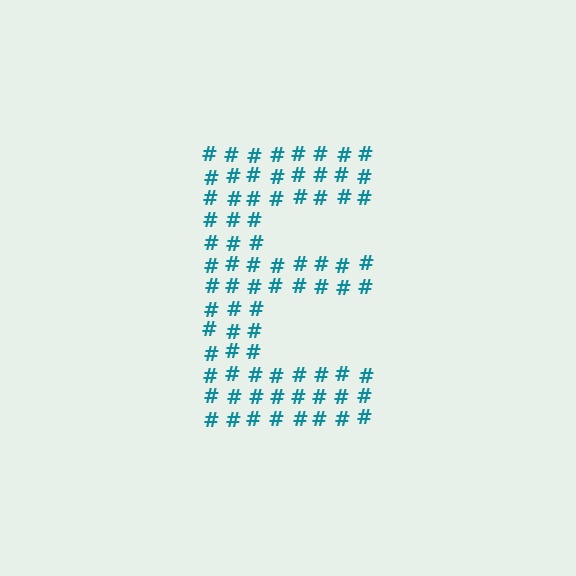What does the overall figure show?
The overall figure shows the letter E.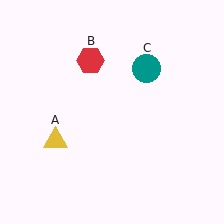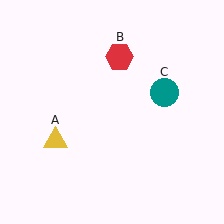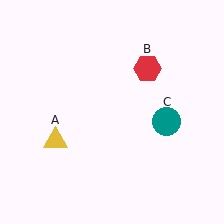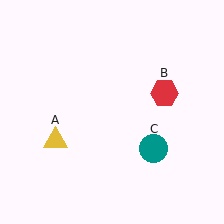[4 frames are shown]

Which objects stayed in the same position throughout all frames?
Yellow triangle (object A) remained stationary.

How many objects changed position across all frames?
2 objects changed position: red hexagon (object B), teal circle (object C).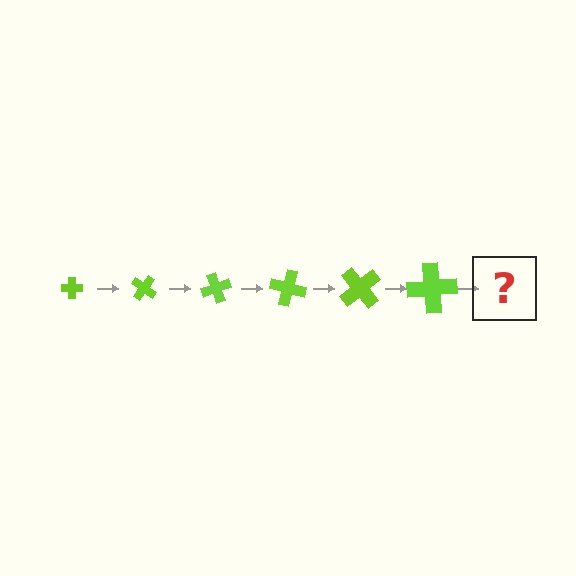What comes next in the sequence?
The next element should be a cross, larger than the previous one and rotated 210 degrees from the start.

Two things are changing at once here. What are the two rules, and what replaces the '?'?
The two rules are that the cross grows larger each step and it rotates 35 degrees each step. The '?' should be a cross, larger than the previous one and rotated 210 degrees from the start.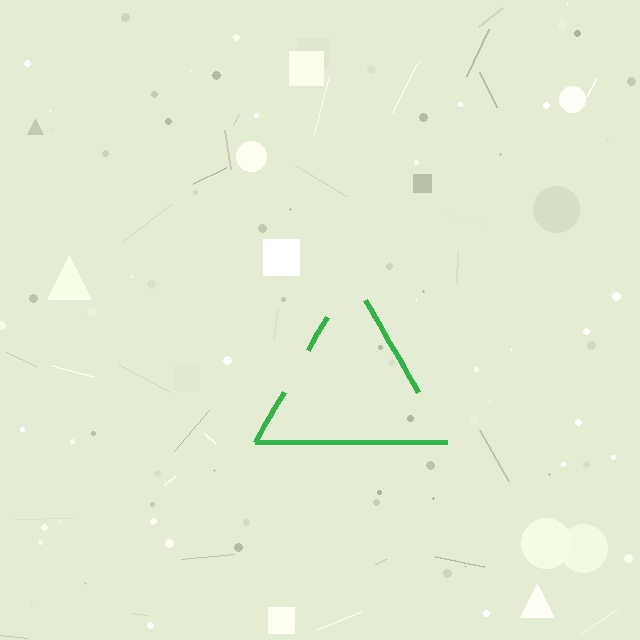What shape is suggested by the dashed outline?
The dashed outline suggests a triangle.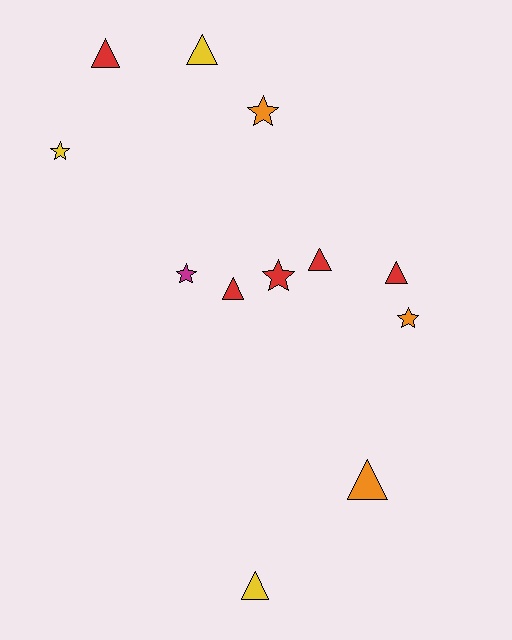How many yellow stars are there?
There is 1 yellow star.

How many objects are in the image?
There are 12 objects.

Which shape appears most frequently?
Triangle, with 7 objects.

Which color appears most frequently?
Red, with 5 objects.